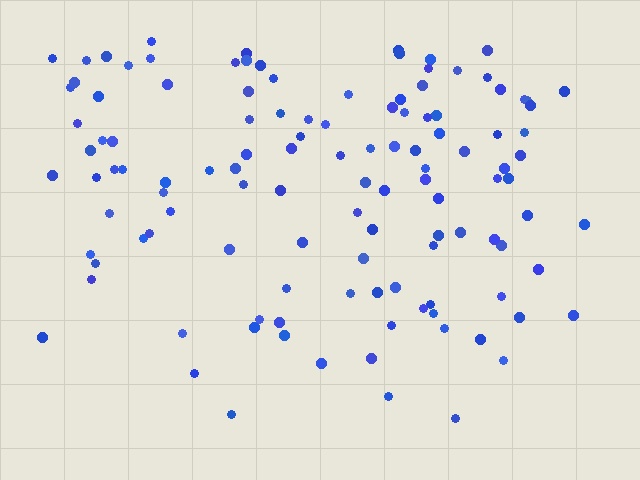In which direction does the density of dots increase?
From bottom to top, with the top side densest.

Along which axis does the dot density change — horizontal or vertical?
Vertical.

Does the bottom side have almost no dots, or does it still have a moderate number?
Still a moderate number, just noticeably fewer than the top.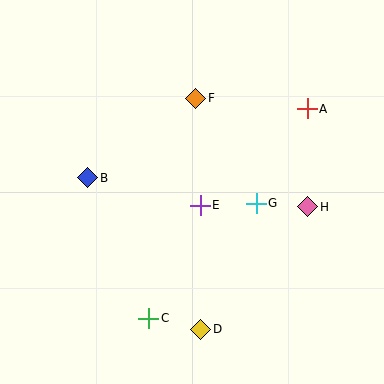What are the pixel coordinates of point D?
Point D is at (201, 329).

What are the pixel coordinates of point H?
Point H is at (308, 207).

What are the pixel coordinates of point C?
Point C is at (149, 318).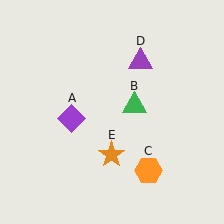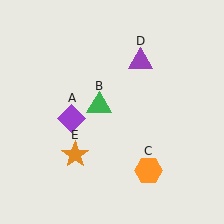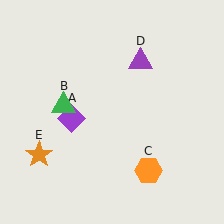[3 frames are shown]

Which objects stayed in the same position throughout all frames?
Purple diamond (object A) and orange hexagon (object C) and purple triangle (object D) remained stationary.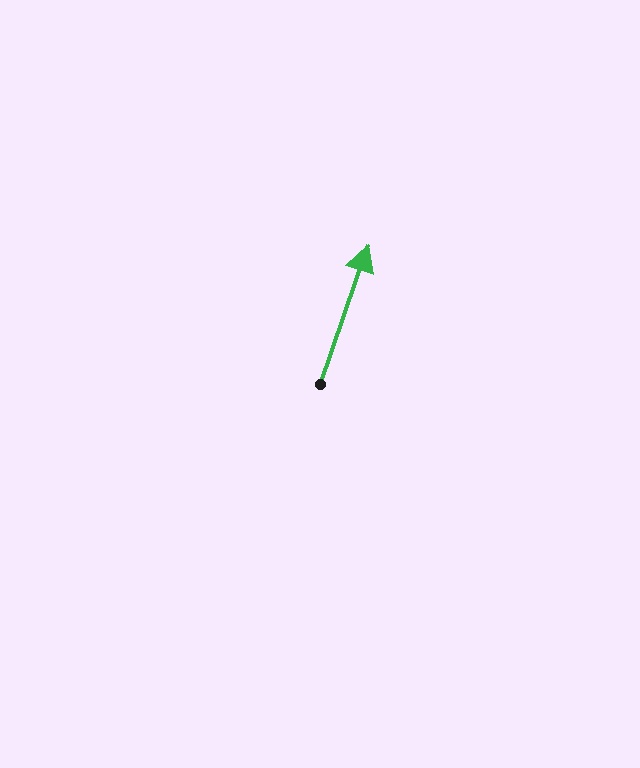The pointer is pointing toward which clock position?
Roughly 1 o'clock.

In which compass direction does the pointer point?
North.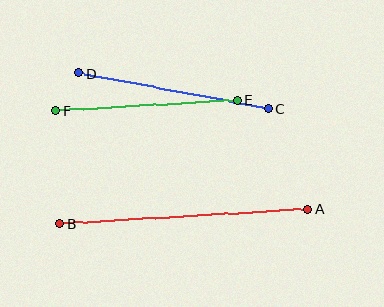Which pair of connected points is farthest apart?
Points A and B are farthest apart.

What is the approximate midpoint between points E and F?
The midpoint is at approximately (146, 105) pixels.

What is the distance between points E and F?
The distance is approximately 182 pixels.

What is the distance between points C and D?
The distance is approximately 192 pixels.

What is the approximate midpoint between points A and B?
The midpoint is at approximately (184, 217) pixels.